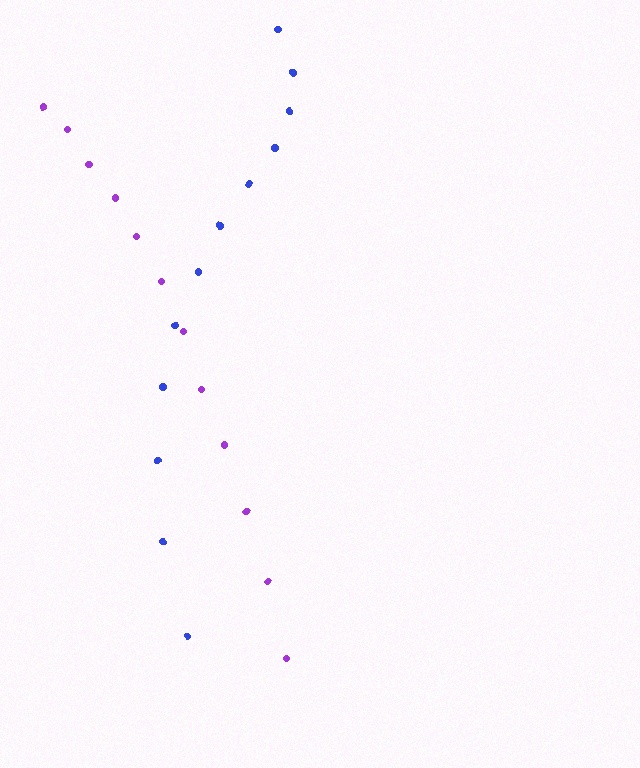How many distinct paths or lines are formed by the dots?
There are 2 distinct paths.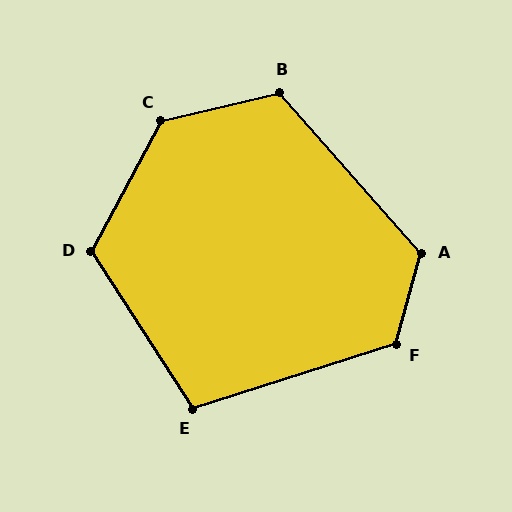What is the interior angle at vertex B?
Approximately 118 degrees (obtuse).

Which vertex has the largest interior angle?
C, at approximately 132 degrees.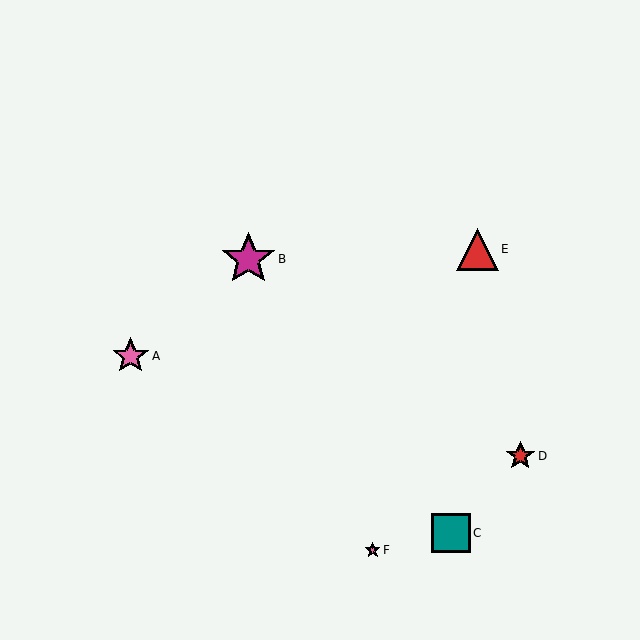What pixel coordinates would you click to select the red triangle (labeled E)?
Click at (477, 249) to select the red triangle E.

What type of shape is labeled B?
Shape B is a magenta star.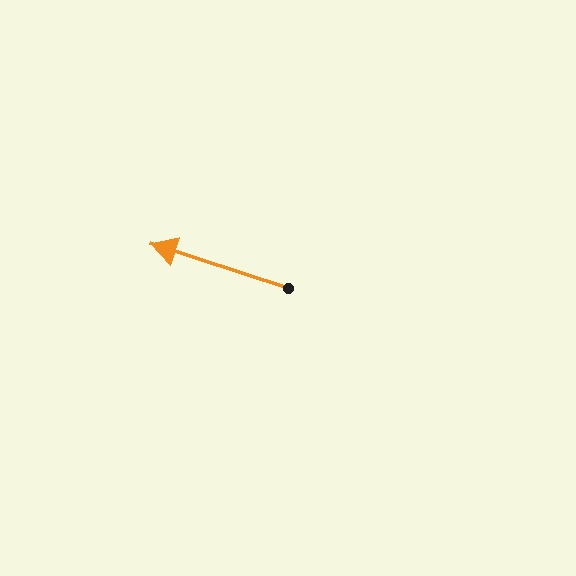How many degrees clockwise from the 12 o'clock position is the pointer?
Approximately 288 degrees.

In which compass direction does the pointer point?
West.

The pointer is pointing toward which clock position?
Roughly 10 o'clock.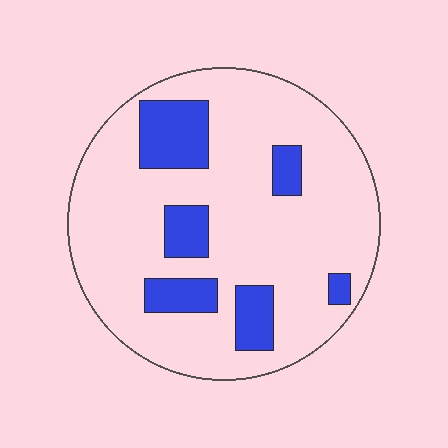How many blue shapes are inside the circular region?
6.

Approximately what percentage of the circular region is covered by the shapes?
Approximately 20%.